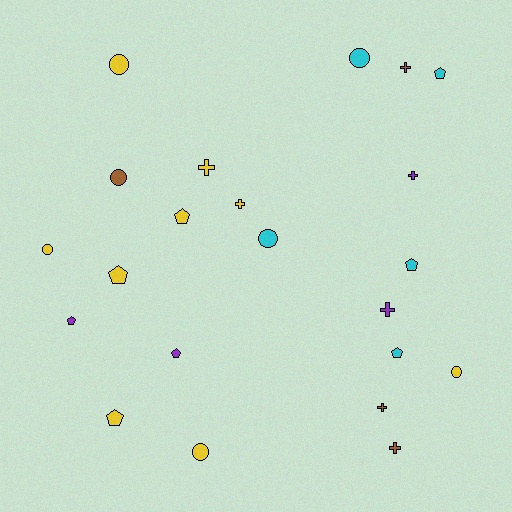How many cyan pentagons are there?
There are 3 cyan pentagons.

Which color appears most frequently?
Yellow, with 9 objects.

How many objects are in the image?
There are 22 objects.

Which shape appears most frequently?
Pentagon, with 8 objects.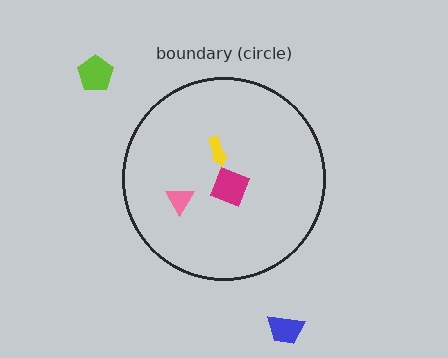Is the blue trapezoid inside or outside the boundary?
Outside.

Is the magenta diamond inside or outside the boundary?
Inside.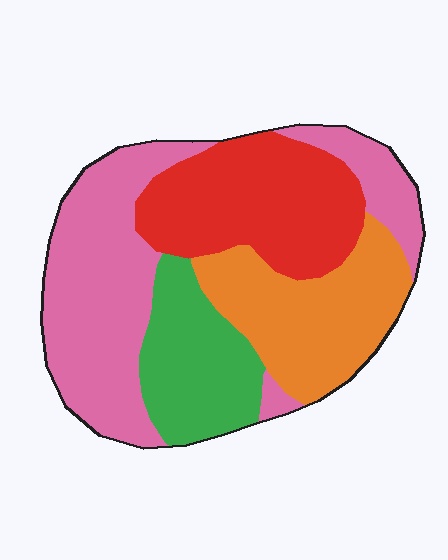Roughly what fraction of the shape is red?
Red covers 25% of the shape.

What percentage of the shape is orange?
Orange covers about 20% of the shape.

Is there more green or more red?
Red.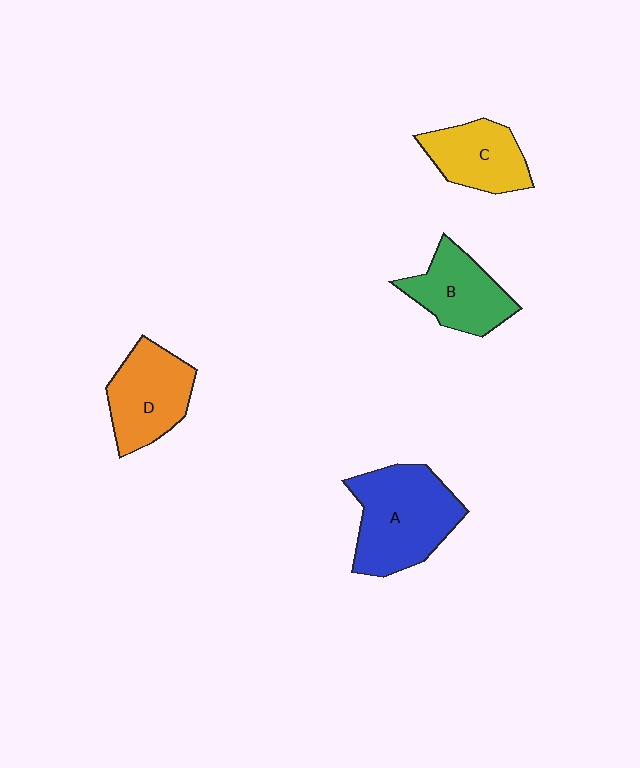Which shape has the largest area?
Shape A (blue).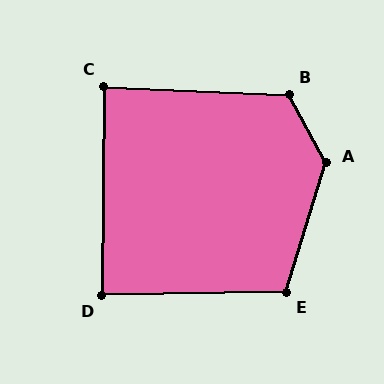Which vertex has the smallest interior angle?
C, at approximately 88 degrees.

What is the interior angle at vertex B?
Approximately 121 degrees (obtuse).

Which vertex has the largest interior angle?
A, at approximately 134 degrees.